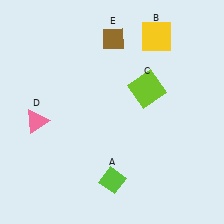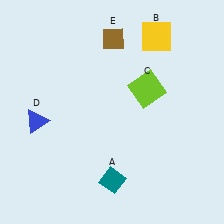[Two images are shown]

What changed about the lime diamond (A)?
In Image 1, A is lime. In Image 2, it changed to teal.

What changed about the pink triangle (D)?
In Image 1, D is pink. In Image 2, it changed to blue.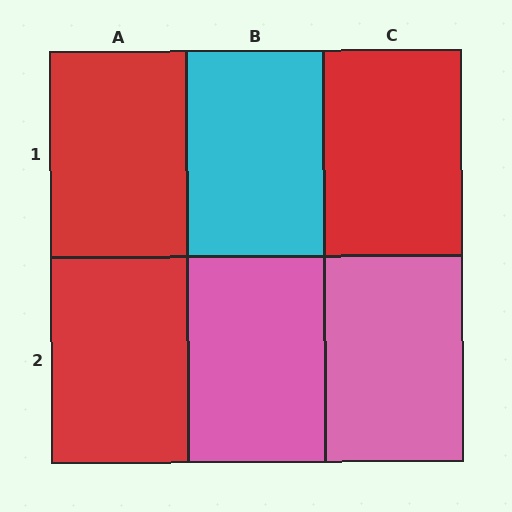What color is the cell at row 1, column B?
Cyan.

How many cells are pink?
2 cells are pink.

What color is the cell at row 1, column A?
Red.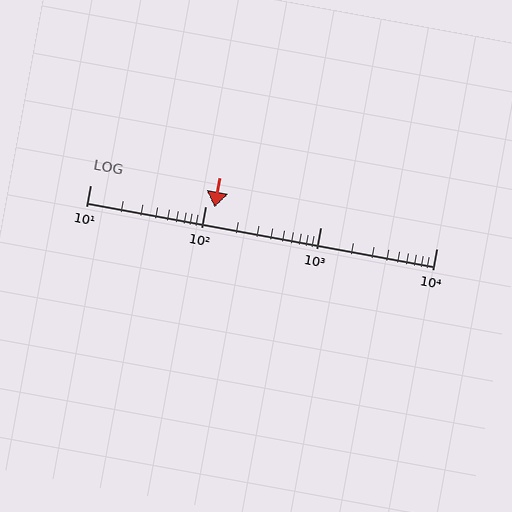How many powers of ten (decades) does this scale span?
The scale spans 3 decades, from 10 to 10000.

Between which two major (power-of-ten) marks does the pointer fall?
The pointer is between 100 and 1000.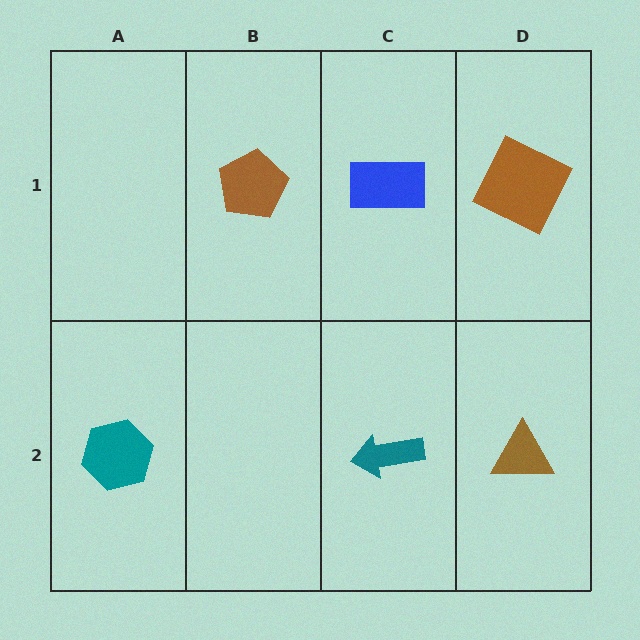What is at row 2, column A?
A teal hexagon.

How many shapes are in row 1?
3 shapes.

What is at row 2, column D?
A brown triangle.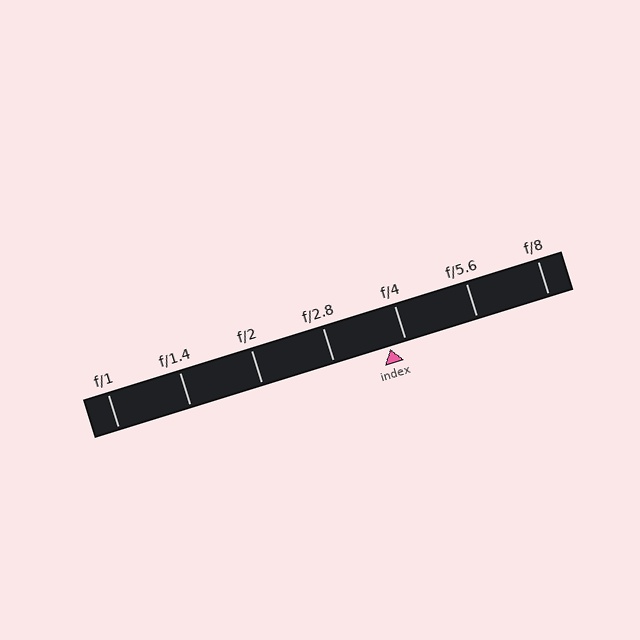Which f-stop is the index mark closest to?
The index mark is closest to f/4.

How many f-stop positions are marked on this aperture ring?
There are 7 f-stop positions marked.